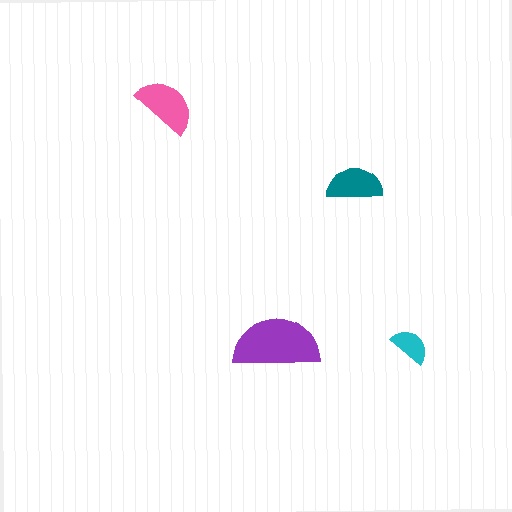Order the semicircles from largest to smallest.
the purple one, the pink one, the teal one, the cyan one.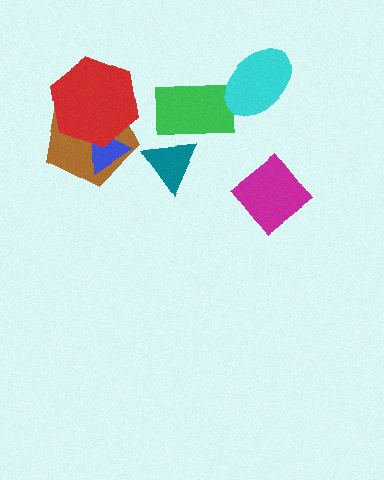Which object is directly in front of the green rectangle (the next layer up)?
The teal triangle is directly in front of the green rectangle.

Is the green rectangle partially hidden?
Yes, it is partially covered by another shape.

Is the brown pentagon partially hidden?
Yes, it is partially covered by another shape.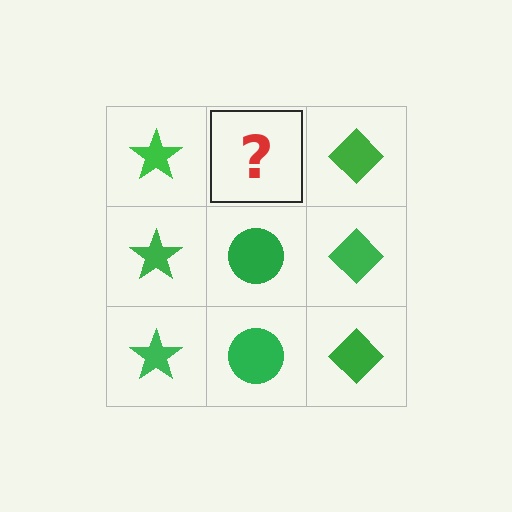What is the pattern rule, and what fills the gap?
The rule is that each column has a consistent shape. The gap should be filled with a green circle.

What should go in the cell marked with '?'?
The missing cell should contain a green circle.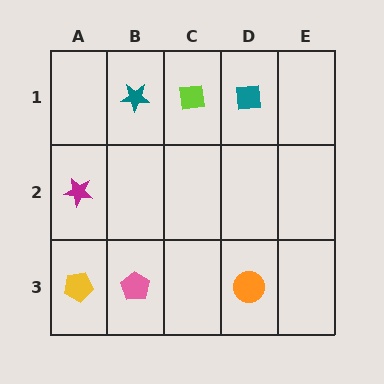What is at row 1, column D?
A teal square.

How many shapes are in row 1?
3 shapes.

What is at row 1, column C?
A lime square.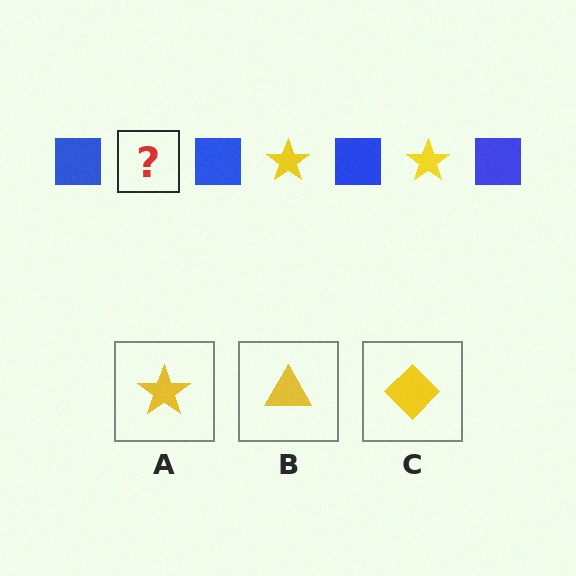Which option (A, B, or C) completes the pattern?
A.